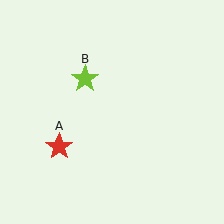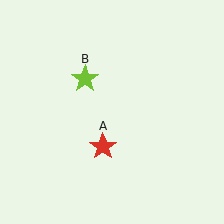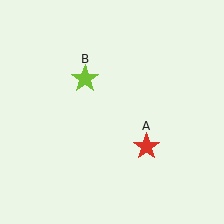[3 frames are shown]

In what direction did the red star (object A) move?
The red star (object A) moved right.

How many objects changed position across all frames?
1 object changed position: red star (object A).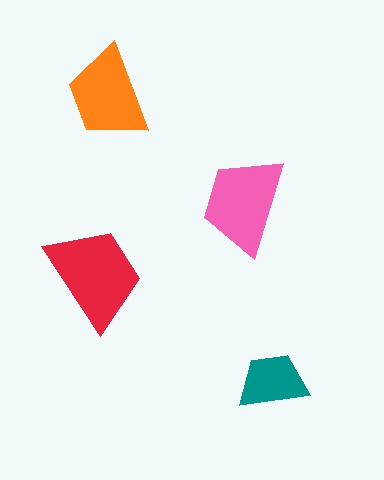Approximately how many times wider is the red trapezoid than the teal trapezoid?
About 1.5 times wider.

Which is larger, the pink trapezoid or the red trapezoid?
The red one.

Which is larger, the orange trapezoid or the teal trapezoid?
The orange one.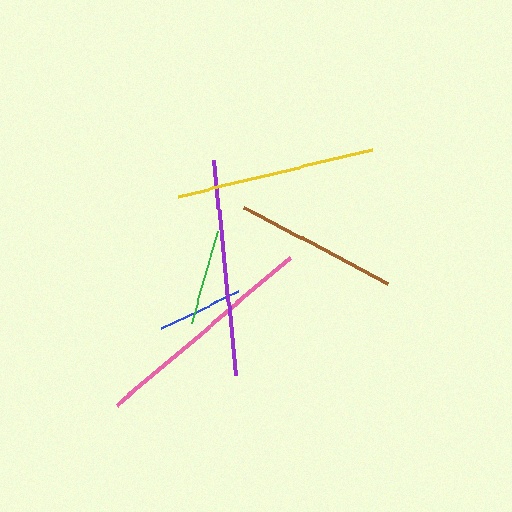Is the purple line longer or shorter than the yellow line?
The purple line is longer than the yellow line.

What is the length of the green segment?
The green segment is approximately 96 pixels long.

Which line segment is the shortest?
The blue line is the shortest at approximately 86 pixels.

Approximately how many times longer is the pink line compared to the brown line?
The pink line is approximately 1.4 times the length of the brown line.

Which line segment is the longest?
The pink line is the longest at approximately 228 pixels.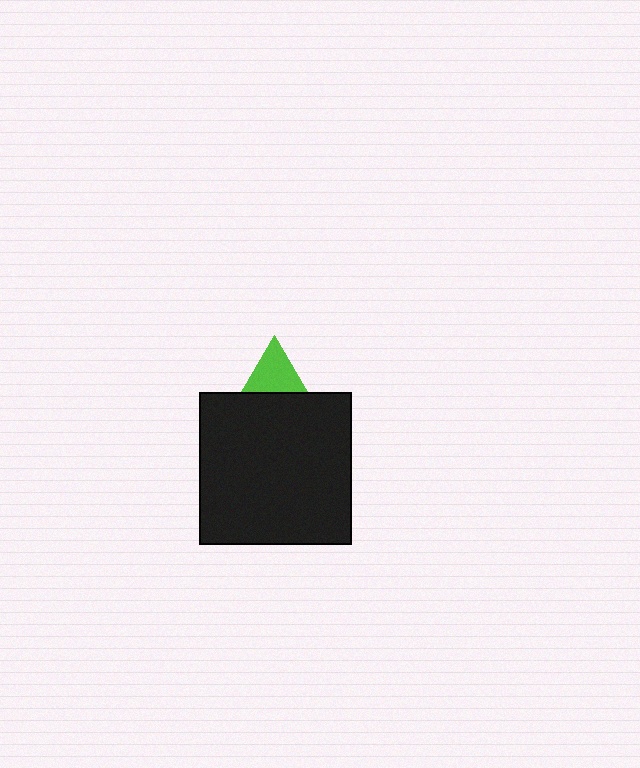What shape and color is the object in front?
The object in front is a black square.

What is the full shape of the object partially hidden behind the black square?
The partially hidden object is a lime triangle.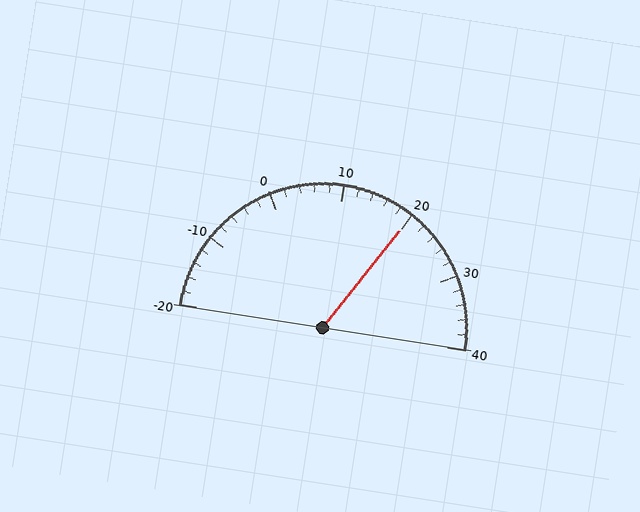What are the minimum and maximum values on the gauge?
The gauge ranges from -20 to 40.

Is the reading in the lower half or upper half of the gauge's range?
The reading is in the upper half of the range (-20 to 40).